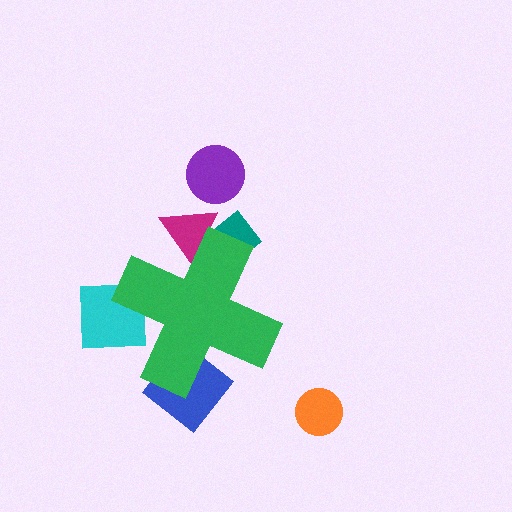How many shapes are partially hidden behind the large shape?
4 shapes are partially hidden.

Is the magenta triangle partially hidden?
Yes, the magenta triangle is partially hidden behind the green cross.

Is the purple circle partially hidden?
No, the purple circle is fully visible.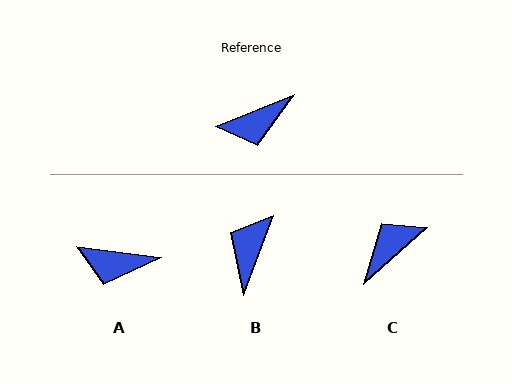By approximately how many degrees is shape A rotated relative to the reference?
Approximately 30 degrees clockwise.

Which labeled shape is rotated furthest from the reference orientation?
C, about 161 degrees away.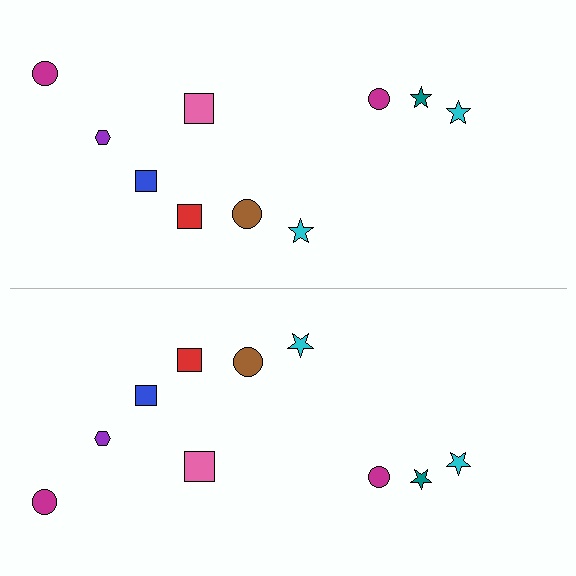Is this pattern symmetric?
Yes, this pattern has bilateral (reflection) symmetry.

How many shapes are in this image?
There are 20 shapes in this image.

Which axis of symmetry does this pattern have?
The pattern has a horizontal axis of symmetry running through the center of the image.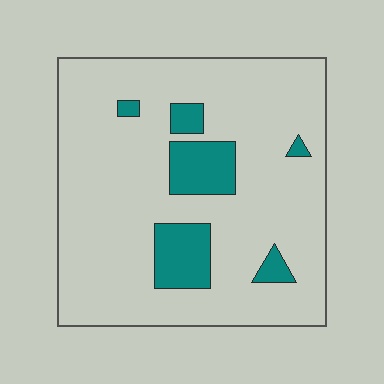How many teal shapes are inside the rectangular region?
6.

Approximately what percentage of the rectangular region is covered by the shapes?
Approximately 15%.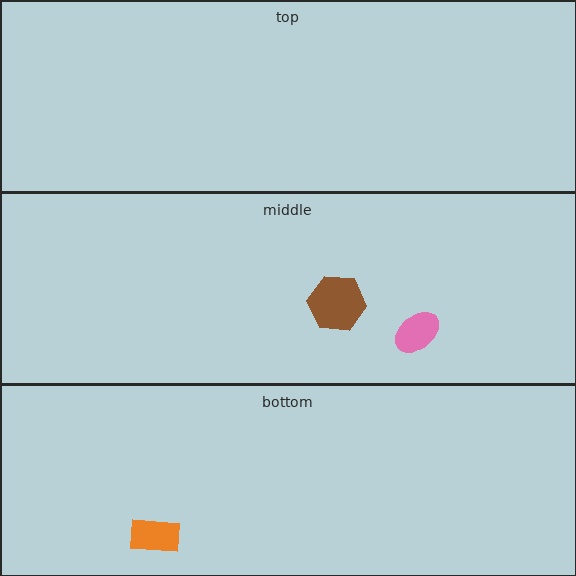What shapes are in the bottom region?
The orange rectangle.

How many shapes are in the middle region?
2.